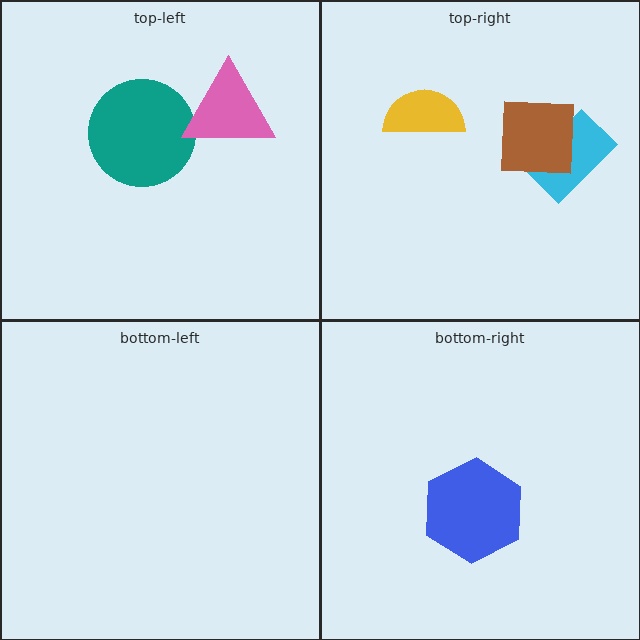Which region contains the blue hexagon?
The bottom-right region.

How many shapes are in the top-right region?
3.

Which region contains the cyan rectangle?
The top-right region.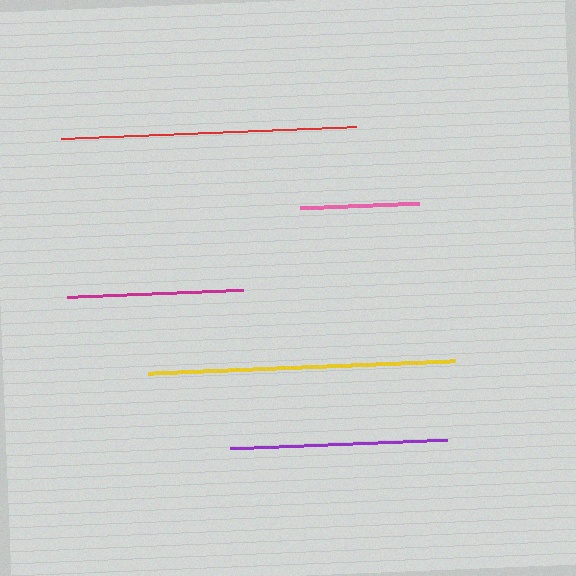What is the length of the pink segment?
The pink segment is approximately 120 pixels long.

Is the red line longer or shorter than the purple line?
The red line is longer than the purple line.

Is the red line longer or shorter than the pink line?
The red line is longer than the pink line.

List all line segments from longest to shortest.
From longest to shortest: yellow, red, purple, magenta, pink.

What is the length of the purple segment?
The purple segment is approximately 216 pixels long.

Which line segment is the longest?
The yellow line is the longest at approximately 306 pixels.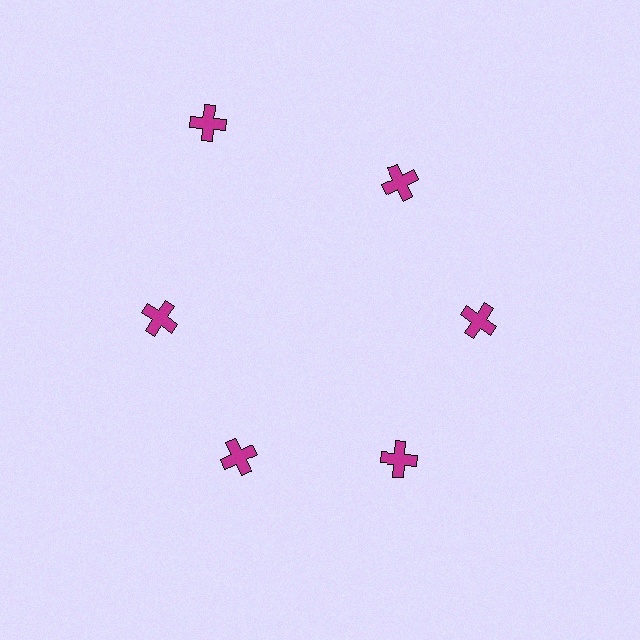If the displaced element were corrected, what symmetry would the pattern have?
It would have 6-fold rotational symmetry — the pattern would map onto itself every 60 degrees.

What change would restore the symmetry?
The symmetry would be restored by moving it inward, back onto the ring so that all 6 crosses sit at equal angles and equal distance from the center.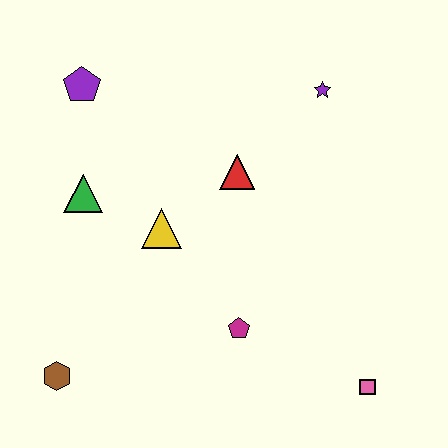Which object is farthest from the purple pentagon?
The pink square is farthest from the purple pentagon.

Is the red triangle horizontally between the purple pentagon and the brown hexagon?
No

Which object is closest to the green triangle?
The yellow triangle is closest to the green triangle.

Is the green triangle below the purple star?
Yes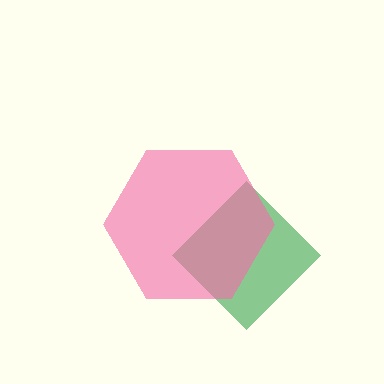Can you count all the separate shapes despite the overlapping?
Yes, there are 2 separate shapes.